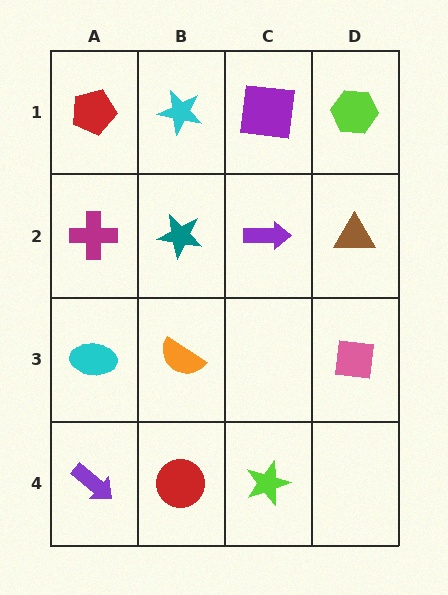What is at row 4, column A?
A purple arrow.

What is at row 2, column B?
A teal star.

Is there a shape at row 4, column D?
No, that cell is empty.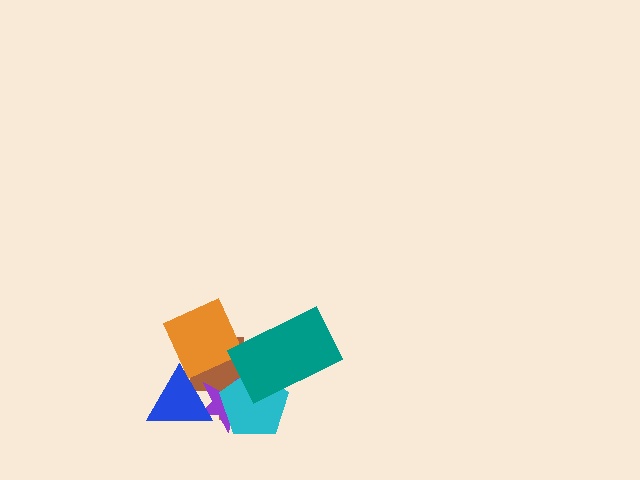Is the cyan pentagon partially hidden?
Yes, it is partially covered by another shape.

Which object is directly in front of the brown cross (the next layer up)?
The purple star is directly in front of the brown cross.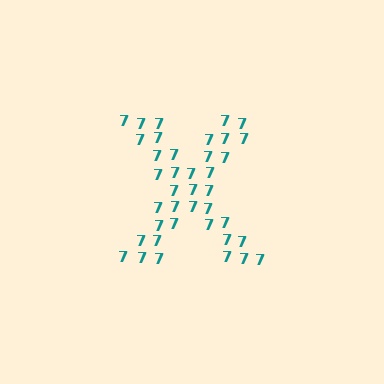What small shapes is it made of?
It is made of small digit 7's.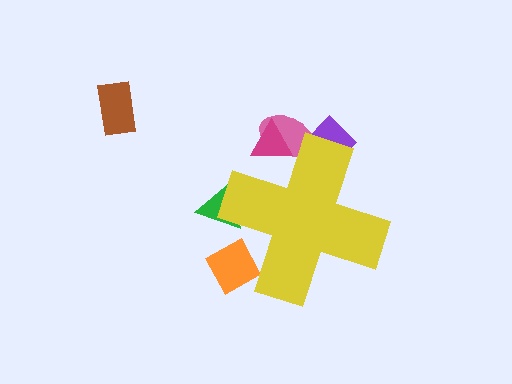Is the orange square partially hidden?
Yes, the orange square is partially hidden behind the yellow cross.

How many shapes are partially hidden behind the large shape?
5 shapes are partially hidden.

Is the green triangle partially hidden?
Yes, the green triangle is partially hidden behind the yellow cross.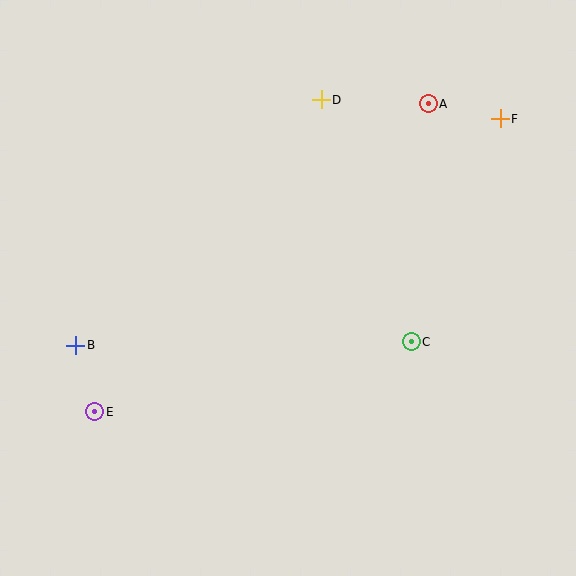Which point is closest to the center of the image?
Point C at (411, 342) is closest to the center.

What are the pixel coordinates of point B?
Point B is at (76, 345).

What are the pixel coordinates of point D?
Point D is at (321, 100).